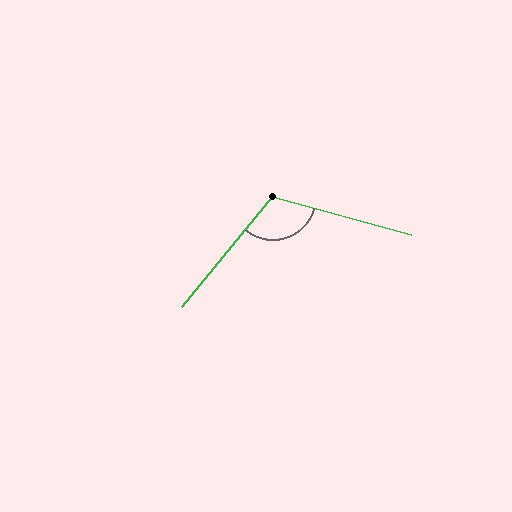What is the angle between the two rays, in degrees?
Approximately 114 degrees.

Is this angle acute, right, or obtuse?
It is obtuse.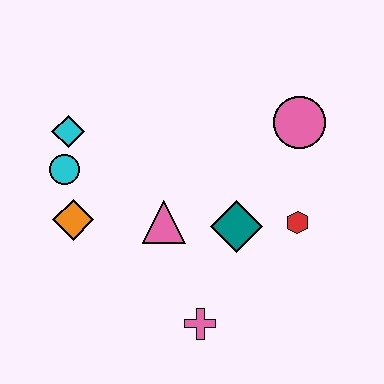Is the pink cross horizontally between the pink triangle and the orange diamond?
No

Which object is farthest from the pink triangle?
The pink circle is farthest from the pink triangle.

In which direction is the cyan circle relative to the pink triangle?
The cyan circle is to the left of the pink triangle.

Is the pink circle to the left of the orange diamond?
No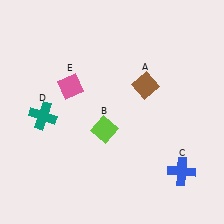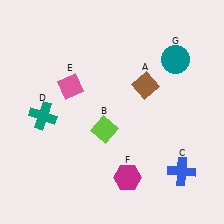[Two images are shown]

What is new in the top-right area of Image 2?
A teal circle (G) was added in the top-right area of Image 2.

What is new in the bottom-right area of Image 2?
A magenta hexagon (F) was added in the bottom-right area of Image 2.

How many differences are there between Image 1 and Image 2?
There are 2 differences between the two images.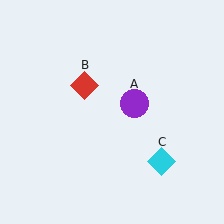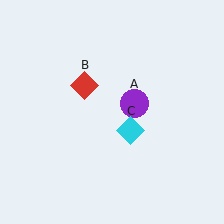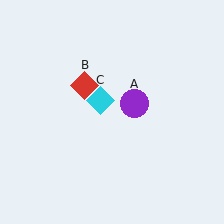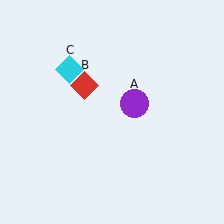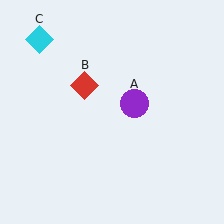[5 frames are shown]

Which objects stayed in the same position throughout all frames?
Purple circle (object A) and red diamond (object B) remained stationary.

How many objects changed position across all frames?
1 object changed position: cyan diamond (object C).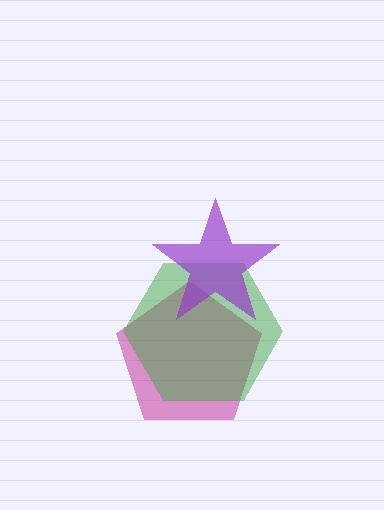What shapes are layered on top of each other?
The layered shapes are: a magenta pentagon, a green hexagon, a purple star.